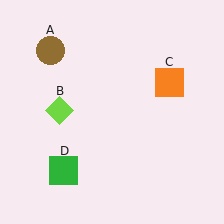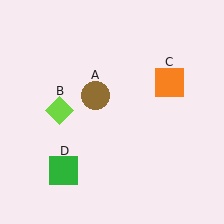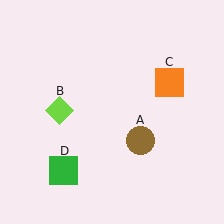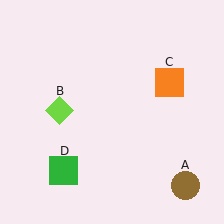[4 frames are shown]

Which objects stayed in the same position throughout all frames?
Lime diamond (object B) and orange square (object C) and green square (object D) remained stationary.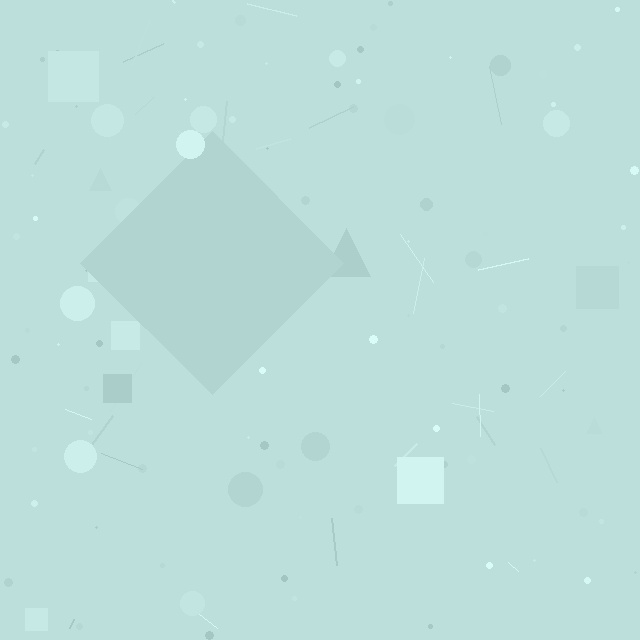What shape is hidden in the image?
A diamond is hidden in the image.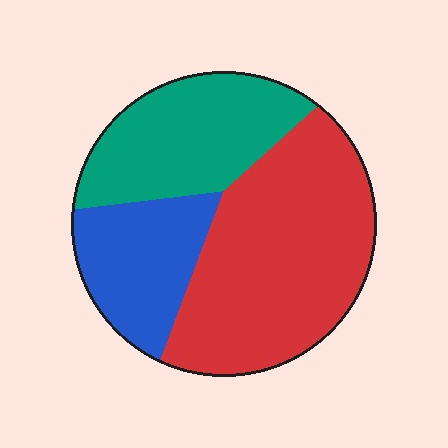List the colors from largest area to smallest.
From largest to smallest: red, teal, blue.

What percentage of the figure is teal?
Teal takes up between a quarter and a half of the figure.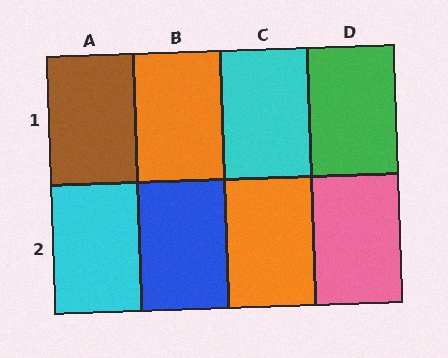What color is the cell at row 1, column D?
Green.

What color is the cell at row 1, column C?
Cyan.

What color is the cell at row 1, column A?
Brown.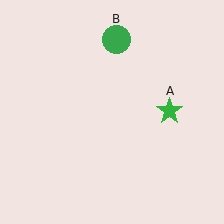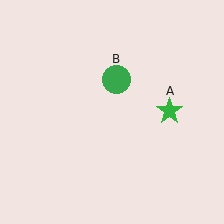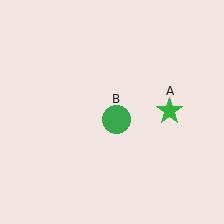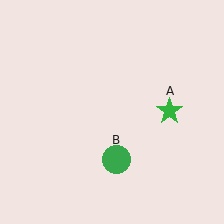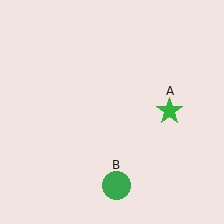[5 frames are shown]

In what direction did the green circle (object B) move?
The green circle (object B) moved down.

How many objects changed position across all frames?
1 object changed position: green circle (object B).